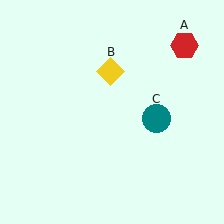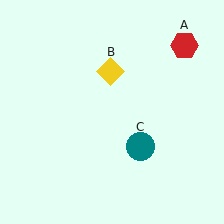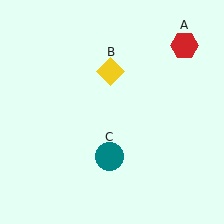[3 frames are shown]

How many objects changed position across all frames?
1 object changed position: teal circle (object C).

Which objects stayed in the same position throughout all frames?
Red hexagon (object A) and yellow diamond (object B) remained stationary.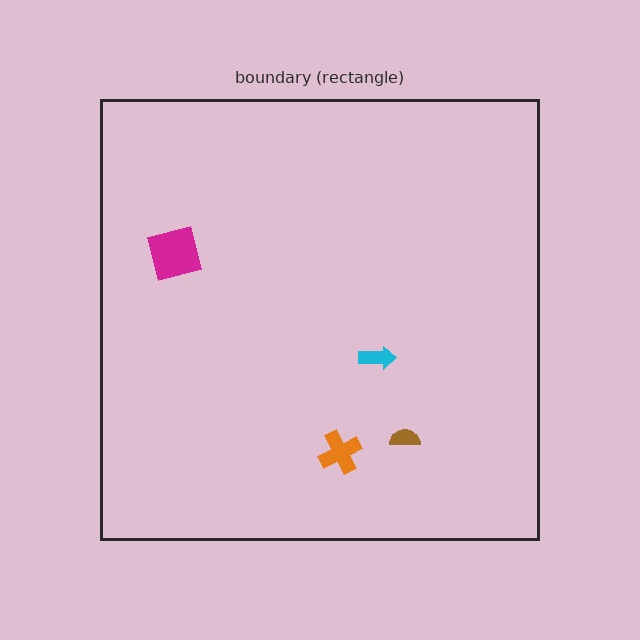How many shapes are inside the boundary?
4 inside, 0 outside.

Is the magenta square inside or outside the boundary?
Inside.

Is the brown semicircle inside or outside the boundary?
Inside.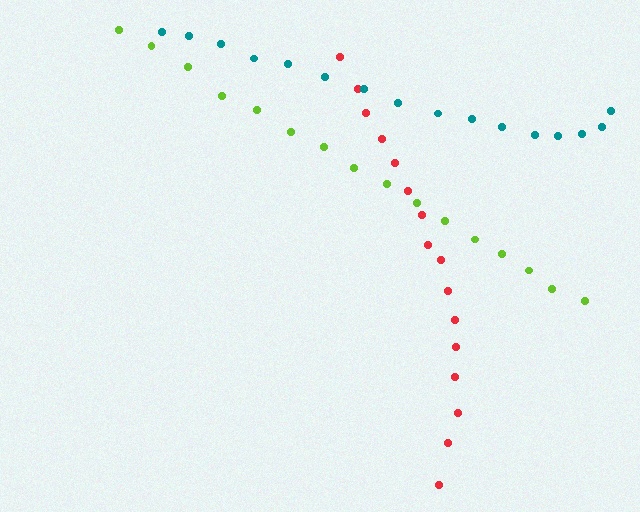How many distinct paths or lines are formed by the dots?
There are 3 distinct paths.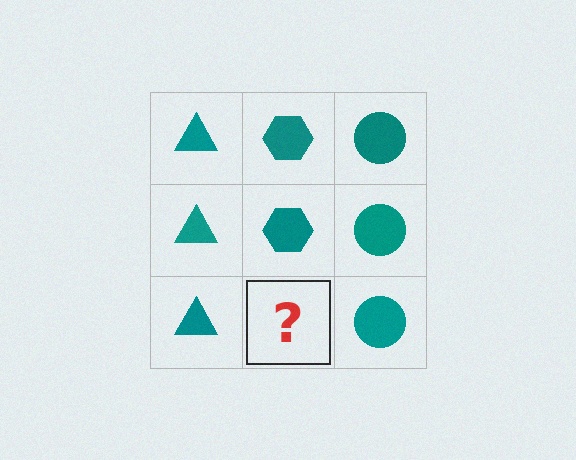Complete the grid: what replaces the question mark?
The question mark should be replaced with a teal hexagon.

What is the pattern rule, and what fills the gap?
The rule is that each column has a consistent shape. The gap should be filled with a teal hexagon.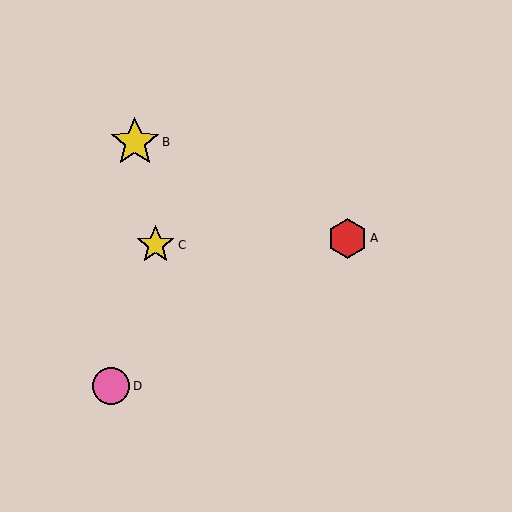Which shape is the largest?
The yellow star (labeled B) is the largest.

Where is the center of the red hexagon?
The center of the red hexagon is at (347, 238).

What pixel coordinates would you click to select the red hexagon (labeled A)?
Click at (347, 238) to select the red hexagon A.